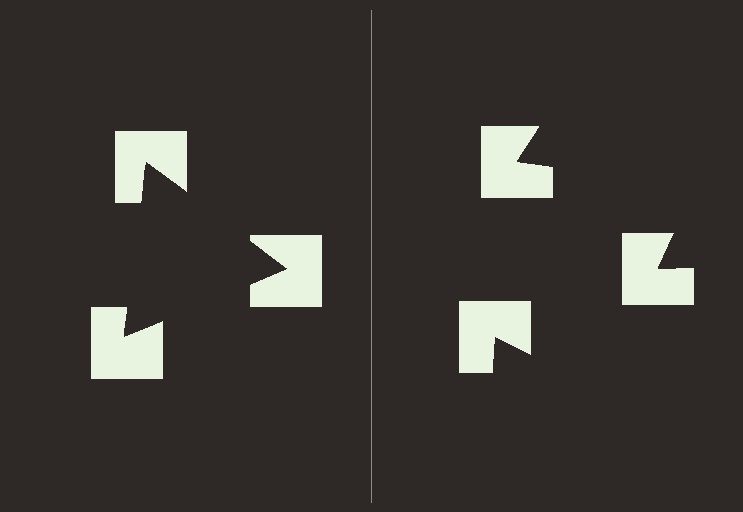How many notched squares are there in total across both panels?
6 — 3 on each side.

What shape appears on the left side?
An illusory triangle.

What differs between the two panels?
The notched squares are positioned identically on both sides; only the wedge orientations differ. On the left they align to a triangle; on the right they are misaligned.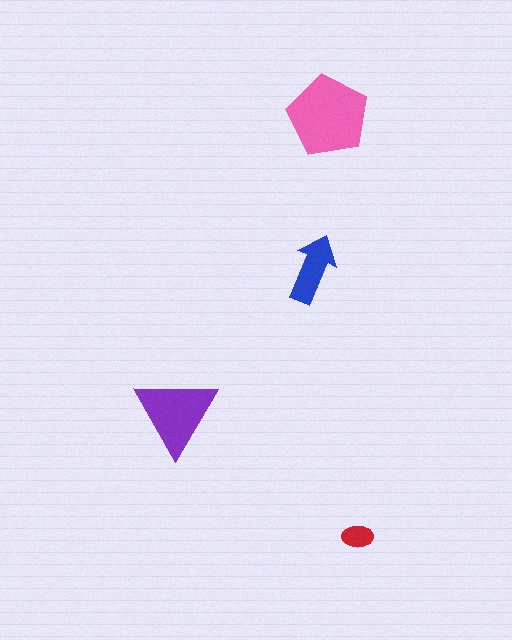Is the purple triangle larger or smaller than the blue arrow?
Larger.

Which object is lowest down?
The red ellipse is bottommost.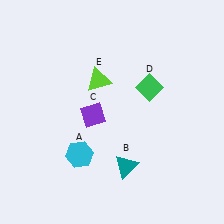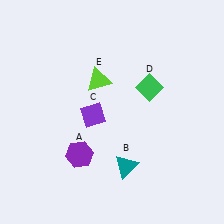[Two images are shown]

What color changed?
The hexagon (A) changed from cyan in Image 1 to purple in Image 2.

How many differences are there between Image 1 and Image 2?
There is 1 difference between the two images.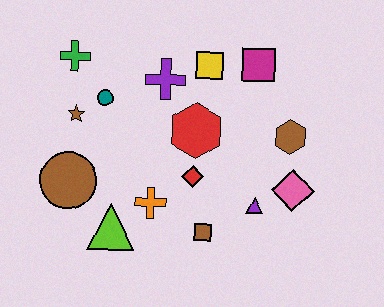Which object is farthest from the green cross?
The pink diamond is farthest from the green cross.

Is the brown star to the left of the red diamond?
Yes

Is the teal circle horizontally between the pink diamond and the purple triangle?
No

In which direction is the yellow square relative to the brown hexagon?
The yellow square is to the left of the brown hexagon.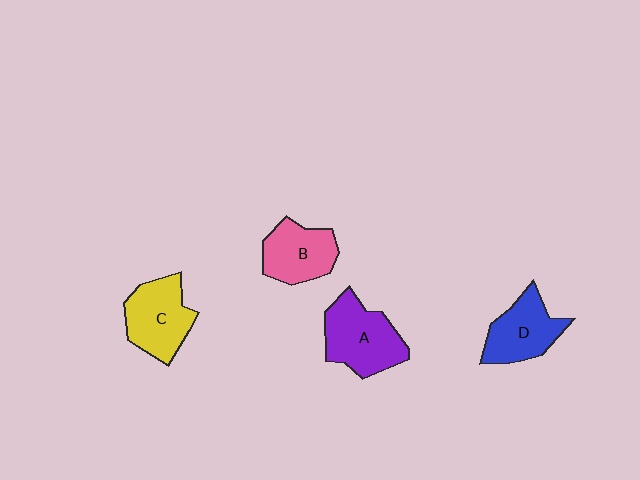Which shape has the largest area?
Shape A (purple).